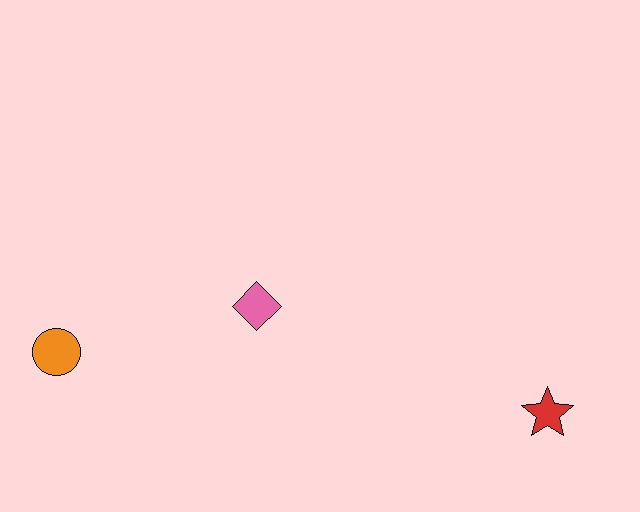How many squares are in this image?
There are no squares.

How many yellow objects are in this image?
There are no yellow objects.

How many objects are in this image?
There are 3 objects.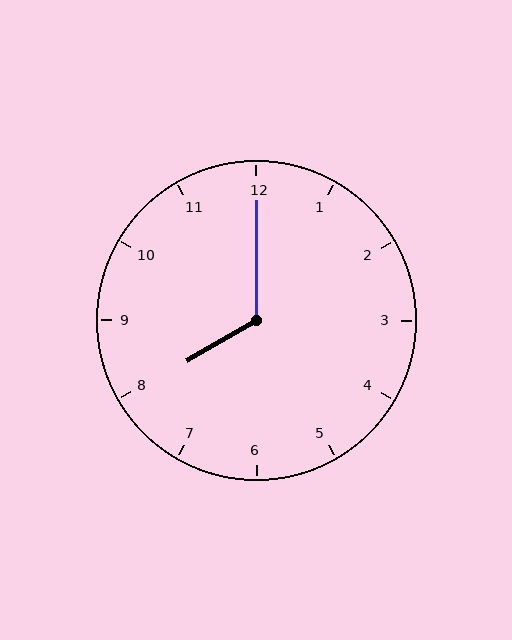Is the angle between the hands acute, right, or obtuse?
It is obtuse.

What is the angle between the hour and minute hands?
Approximately 120 degrees.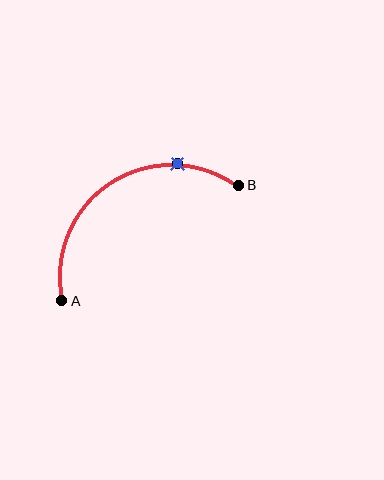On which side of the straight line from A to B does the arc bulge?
The arc bulges above the straight line connecting A and B.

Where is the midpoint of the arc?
The arc midpoint is the point on the curve farthest from the straight line joining A and B. It sits above that line.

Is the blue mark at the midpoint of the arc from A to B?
No. The blue mark lies on the arc but is closer to endpoint B. The arc midpoint would be at the point on the curve equidistant along the arc from both A and B.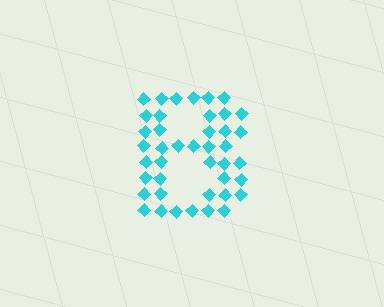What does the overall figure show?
The overall figure shows the letter B.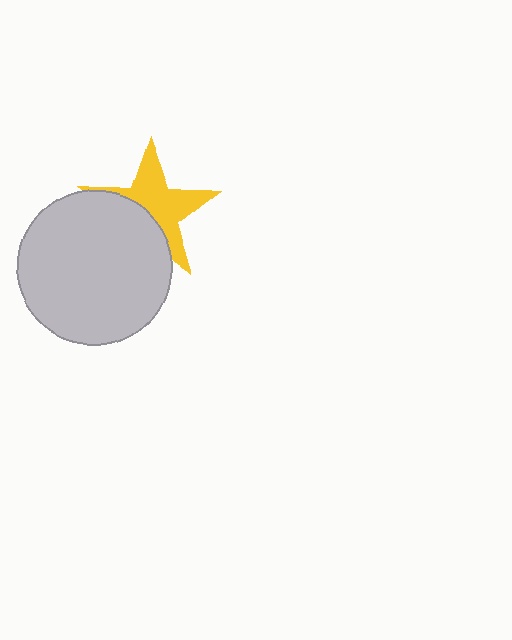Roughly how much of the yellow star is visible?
About half of it is visible (roughly 58%).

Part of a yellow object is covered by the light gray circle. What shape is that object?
It is a star.